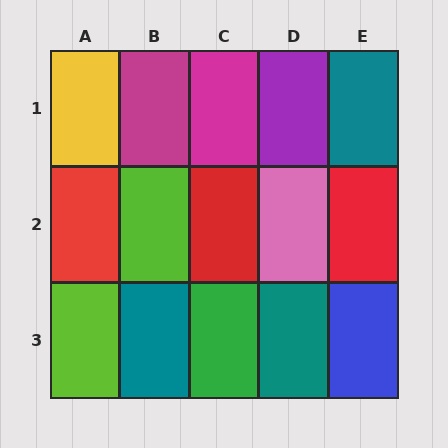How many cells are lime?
2 cells are lime.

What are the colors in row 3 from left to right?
Lime, teal, green, teal, blue.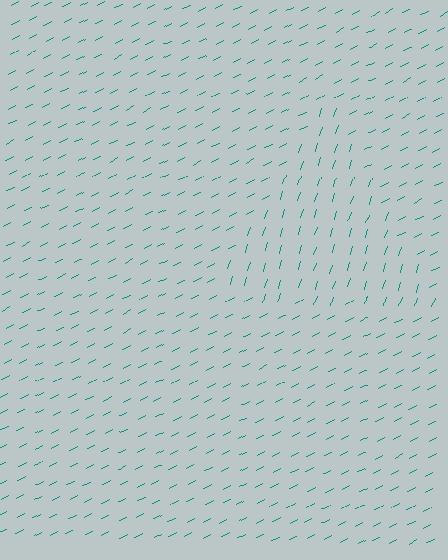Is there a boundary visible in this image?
Yes, there is a texture boundary formed by a change in line orientation.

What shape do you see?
I see a triangle.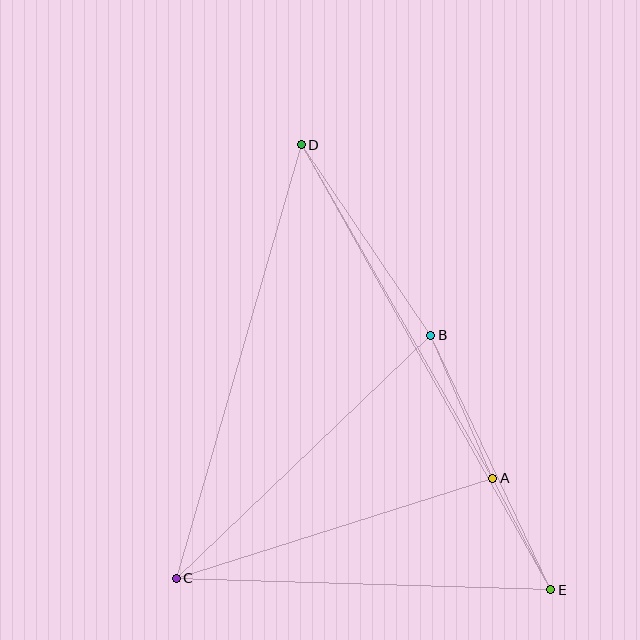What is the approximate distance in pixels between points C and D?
The distance between C and D is approximately 451 pixels.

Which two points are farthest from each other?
Points D and E are farthest from each other.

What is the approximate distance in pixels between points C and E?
The distance between C and E is approximately 374 pixels.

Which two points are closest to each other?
Points A and E are closest to each other.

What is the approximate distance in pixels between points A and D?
The distance between A and D is approximately 384 pixels.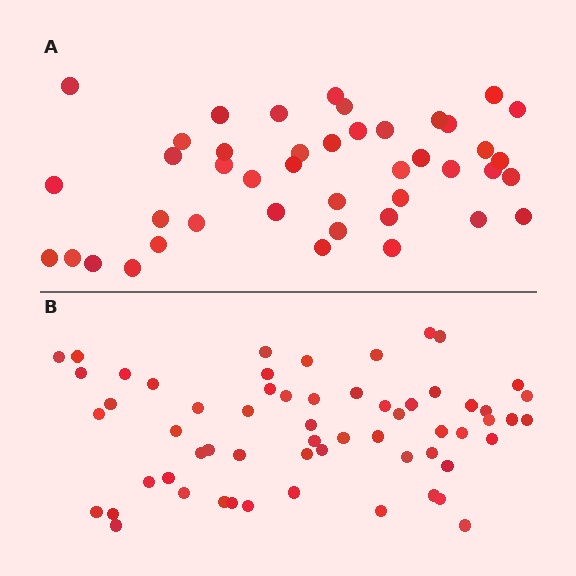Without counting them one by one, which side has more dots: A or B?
Region B (the bottom region) has more dots.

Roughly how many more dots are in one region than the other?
Region B has approximately 15 more dots than region A.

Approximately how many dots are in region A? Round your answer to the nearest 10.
About 40 dots. (The exact count is 43, which rounds to 40.)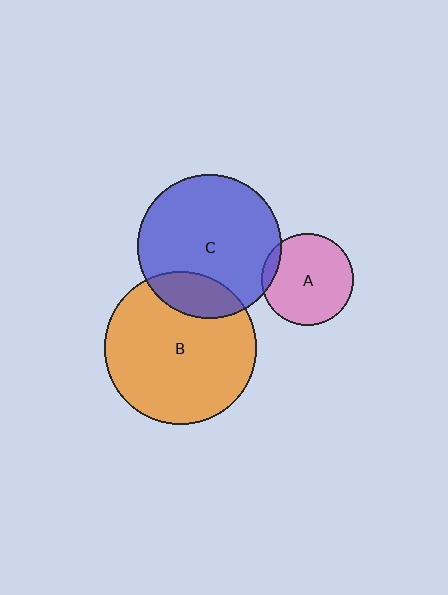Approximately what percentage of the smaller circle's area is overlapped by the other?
Approximately 10%.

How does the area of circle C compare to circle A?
Approximately 2.5 times.